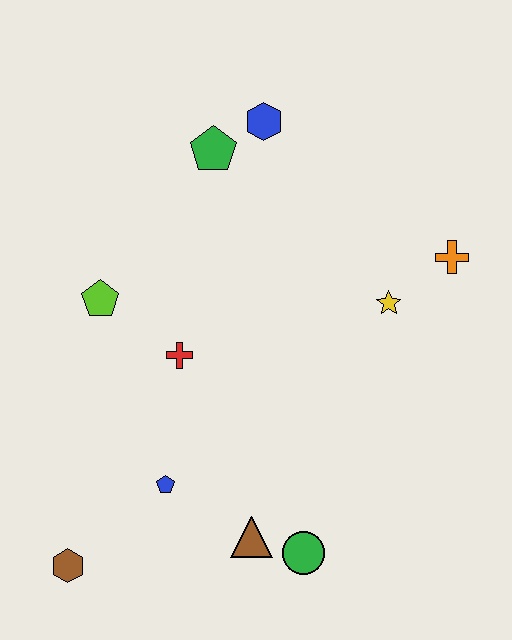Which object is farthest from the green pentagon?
The brown hexagon is farthest from the green pentagon.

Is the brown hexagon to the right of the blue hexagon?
No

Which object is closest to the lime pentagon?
The red cross is closest to the lime pentagon.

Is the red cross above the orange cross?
No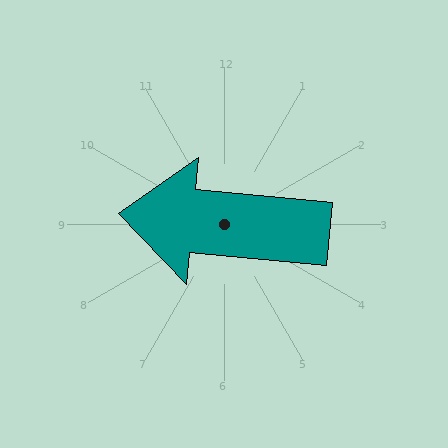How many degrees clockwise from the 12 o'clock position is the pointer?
Approximately 275 degrees.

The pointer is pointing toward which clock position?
Roughly 9 o'clock.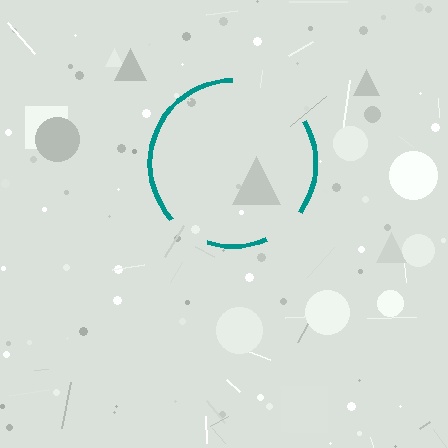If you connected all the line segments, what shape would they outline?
They would outline a circle.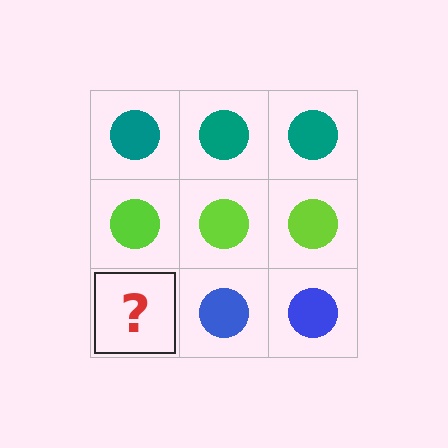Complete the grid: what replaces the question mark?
The question mark should be replaced with a blue circle.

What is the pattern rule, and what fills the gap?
The rule is that each row has a consistent color. The gap should be filled with a blue circle.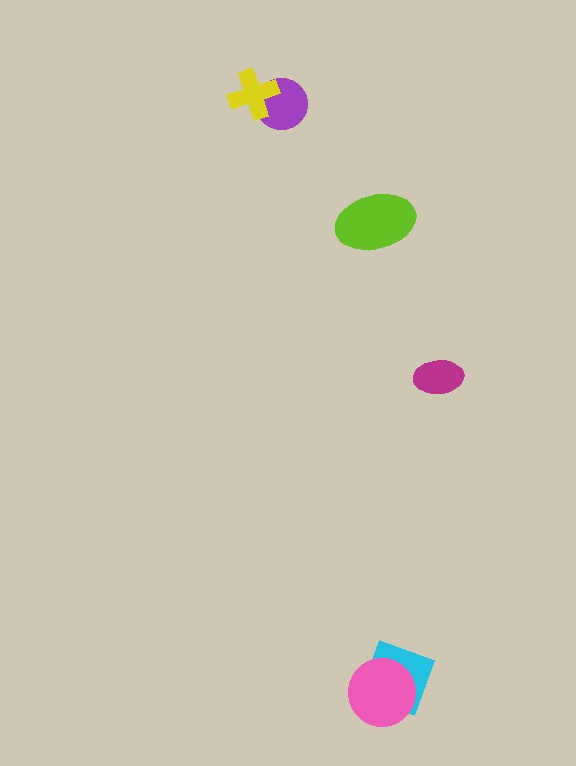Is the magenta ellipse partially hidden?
No, no other shape covers it.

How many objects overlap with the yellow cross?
1 object overlaps with the yellow cross.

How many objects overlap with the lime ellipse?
0 objects overlap with the lime ellipse.